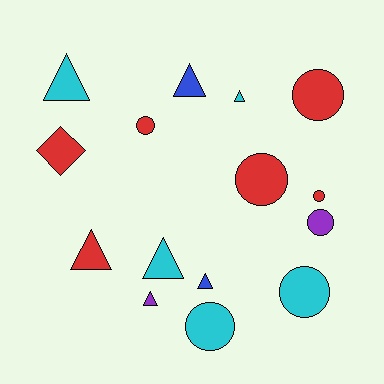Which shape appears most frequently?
Circle, with 7 objects.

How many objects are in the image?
There are 15 objects.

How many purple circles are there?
There is 1 purple circle.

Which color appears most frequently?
Red, with 6 objects.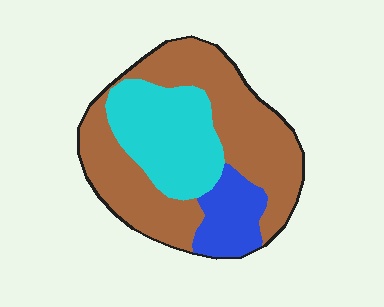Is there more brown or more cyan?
Brown.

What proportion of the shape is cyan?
Cyan takes up about one quarter (1/4) of the shape.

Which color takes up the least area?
Blue, at roughly 15%.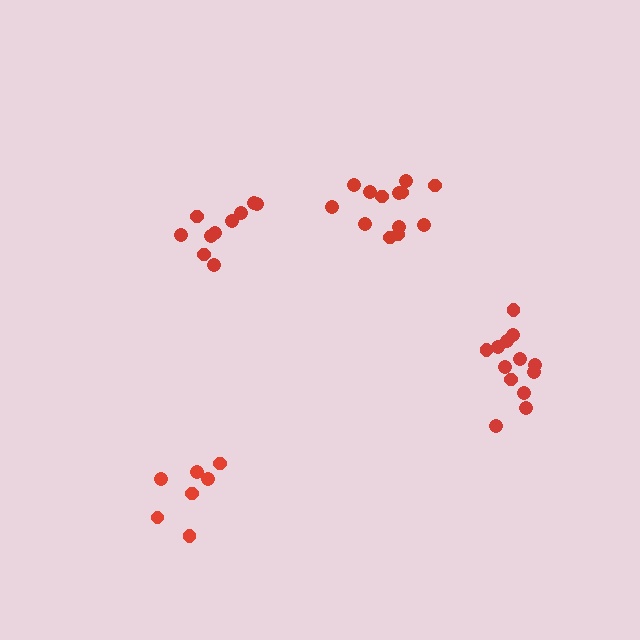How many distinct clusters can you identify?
There are 4 distinct clusters.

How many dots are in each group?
Group 1: 10 dots, Group 2: 13 dots, Group 3: 7 dots, Group 4: 13 dots (43 total).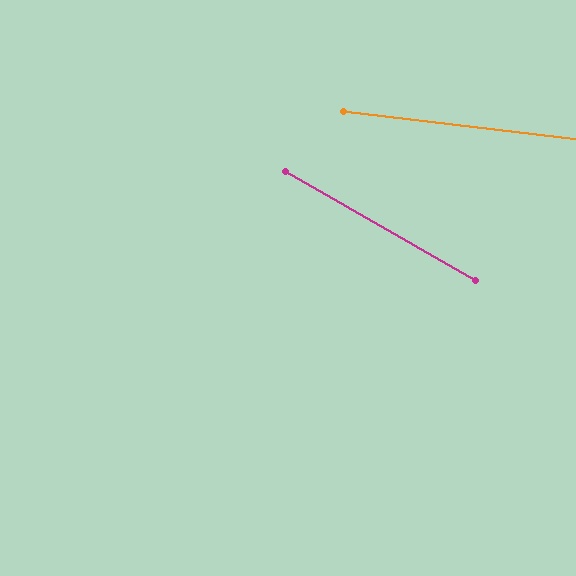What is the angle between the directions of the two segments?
Approximately 23 degrees.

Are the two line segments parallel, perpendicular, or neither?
Neither parallel nor perpendicular — they differ by about 23°.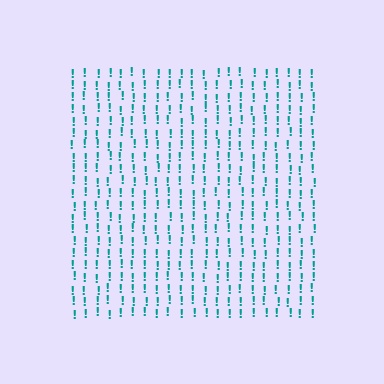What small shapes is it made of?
It is made of small exclamation marks.